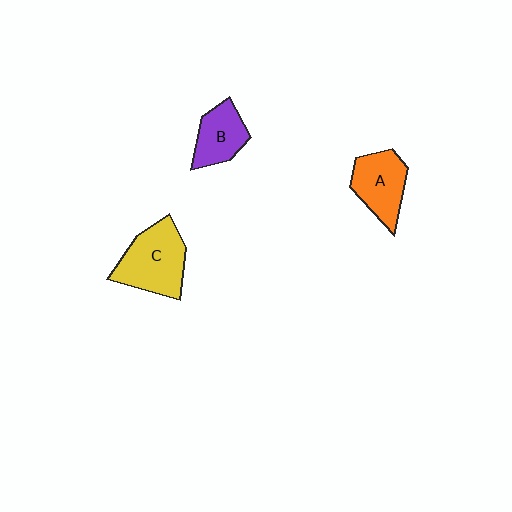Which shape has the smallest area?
Shape B (purple).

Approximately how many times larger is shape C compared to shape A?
Approximately 1.3 times.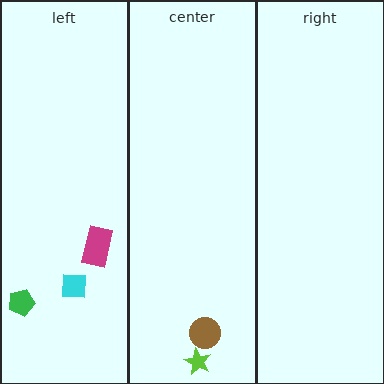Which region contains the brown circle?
The center region.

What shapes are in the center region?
The lime star, the brown circle.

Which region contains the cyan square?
The left region.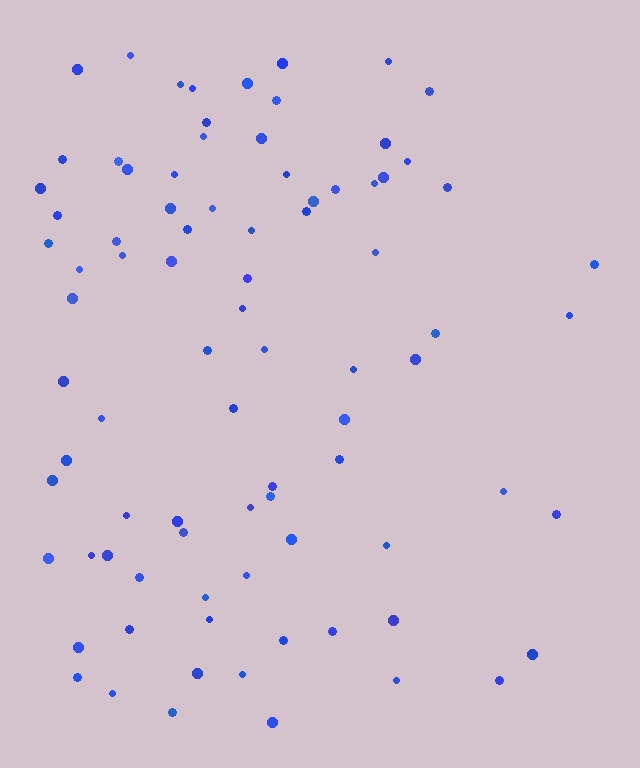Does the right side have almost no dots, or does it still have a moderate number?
Still a moderate number, just noticeably fewer than the left.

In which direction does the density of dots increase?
From right to left, with the left side densest.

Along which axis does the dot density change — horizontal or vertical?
Horizontal.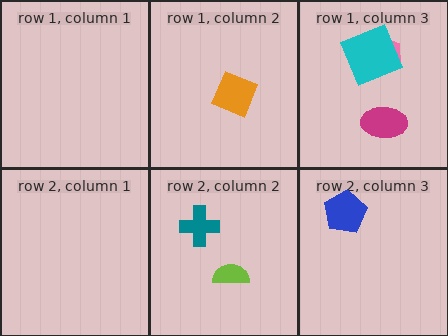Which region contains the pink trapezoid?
The row 1, column 3 region.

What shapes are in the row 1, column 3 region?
The pink trapezoid, the cyan square, the magenta ellipse.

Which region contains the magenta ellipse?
The row 1, column 3 region.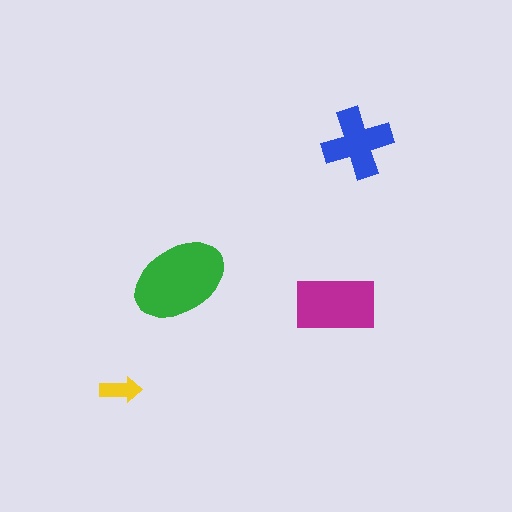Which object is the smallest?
The yellow arrow.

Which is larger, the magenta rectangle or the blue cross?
The magenta rectangle.